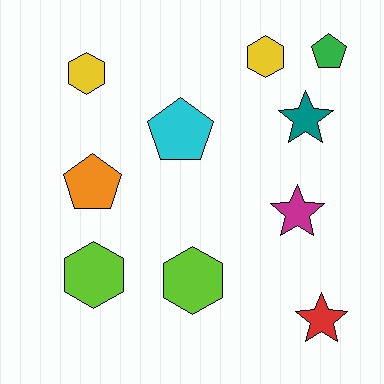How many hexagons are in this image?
There are 4 hexagons.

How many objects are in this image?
There are 10 objects.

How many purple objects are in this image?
There are no purple objects.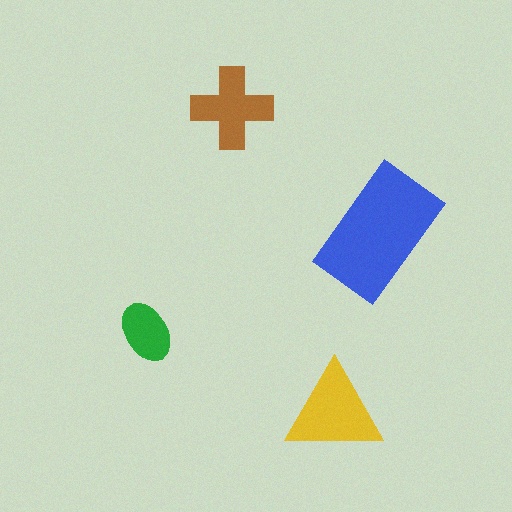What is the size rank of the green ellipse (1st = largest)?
4th.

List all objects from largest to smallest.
The blue rectangle, the yellow triangle, the brown cross, the green ellipse.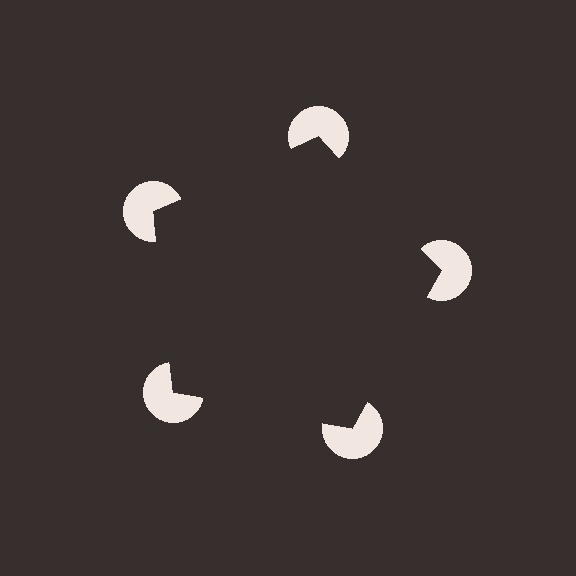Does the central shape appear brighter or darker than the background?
It typically appears slightly darker than the background, even though no actual brightness change is drawn.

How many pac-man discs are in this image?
There are 5 — one at each vertex of the illusory pentagon.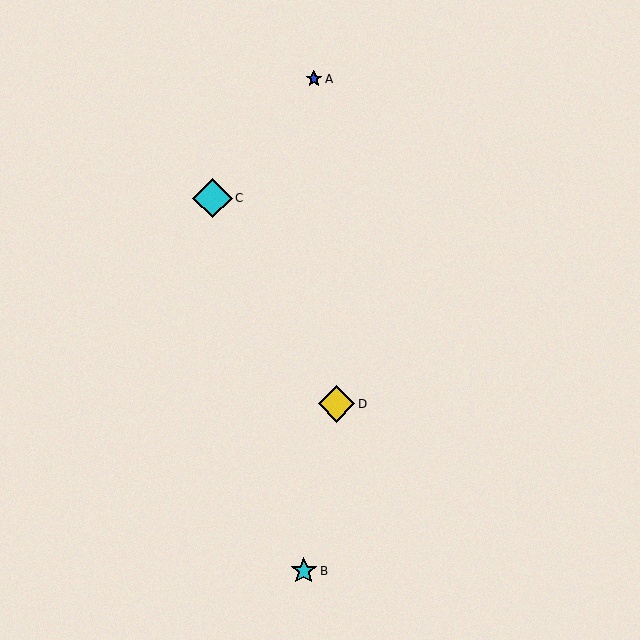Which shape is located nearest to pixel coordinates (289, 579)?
The cyan star (labeled B) at (304, 571) is nearest to that location.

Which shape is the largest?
The cyan diamond (labeled C) is the largest.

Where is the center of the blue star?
The center of the blue star is at (314, 79).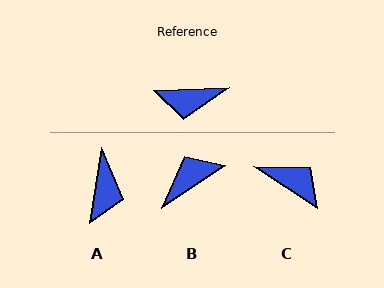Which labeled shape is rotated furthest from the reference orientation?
B, about 149 degrees away.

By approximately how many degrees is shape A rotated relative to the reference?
Approximately 78 degrees counter-clockwise.